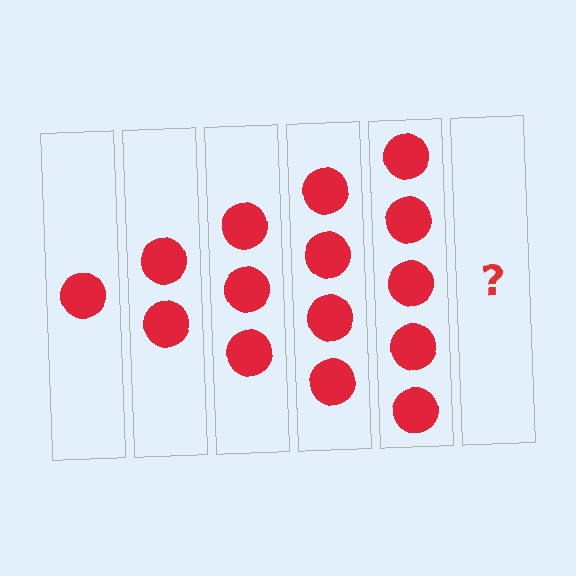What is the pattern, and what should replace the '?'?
The pattern is that each step adds one more circle. The '?' should be 6 circles.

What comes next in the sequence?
The next element should be 6 circles.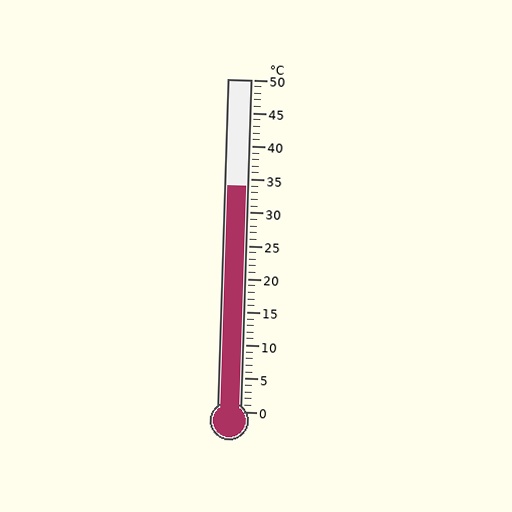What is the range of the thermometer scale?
The thermometer scale ranges from 0°C to 50°C.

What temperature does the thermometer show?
The thermometer shows approximately 34°C.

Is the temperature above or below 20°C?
The temperature is above 20°C.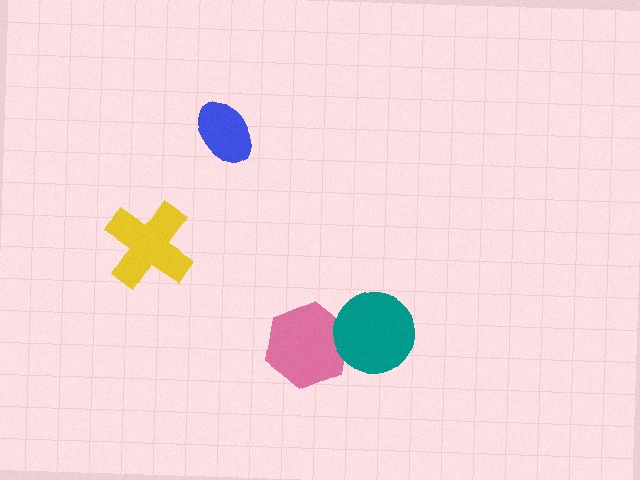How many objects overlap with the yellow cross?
0 objects overlap with the yellow cross.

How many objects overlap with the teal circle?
1 object overlaps with the teal circle.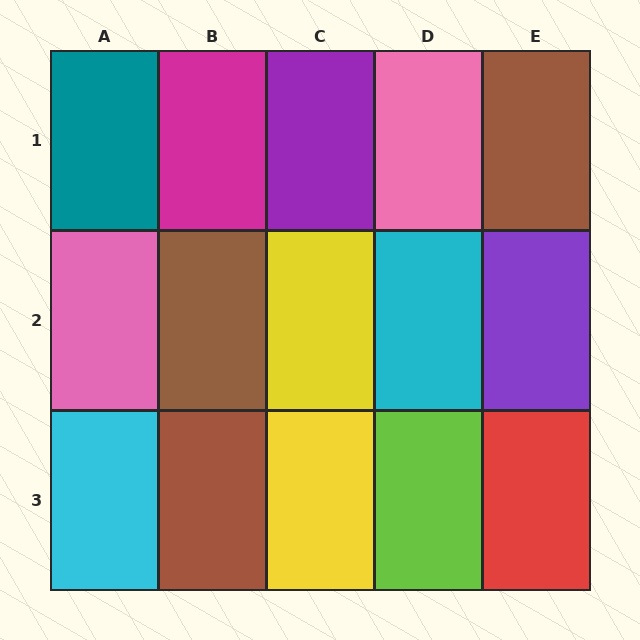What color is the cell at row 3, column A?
Cyan.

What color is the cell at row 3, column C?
Yellow.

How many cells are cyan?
2 cells are cyan.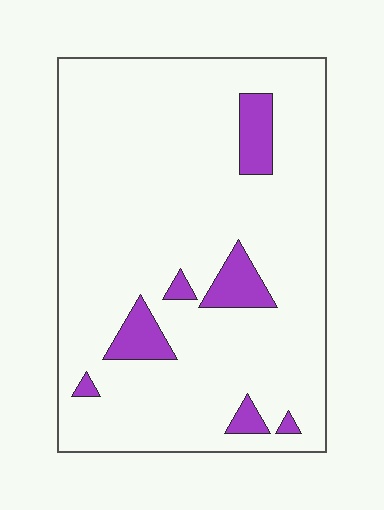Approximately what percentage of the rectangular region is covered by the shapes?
Approximately 10%.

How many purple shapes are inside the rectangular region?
7.